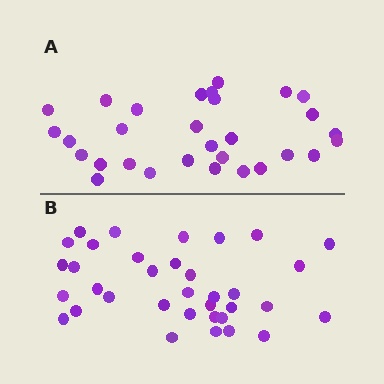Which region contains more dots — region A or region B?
Region B (the bottom region) has more dots.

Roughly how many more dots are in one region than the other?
Region B has about 5 more dots than region A.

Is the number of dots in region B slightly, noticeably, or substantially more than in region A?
Region B has only slightly more — the two regions are fairly close. The ratio is roughly 1.2 to 1.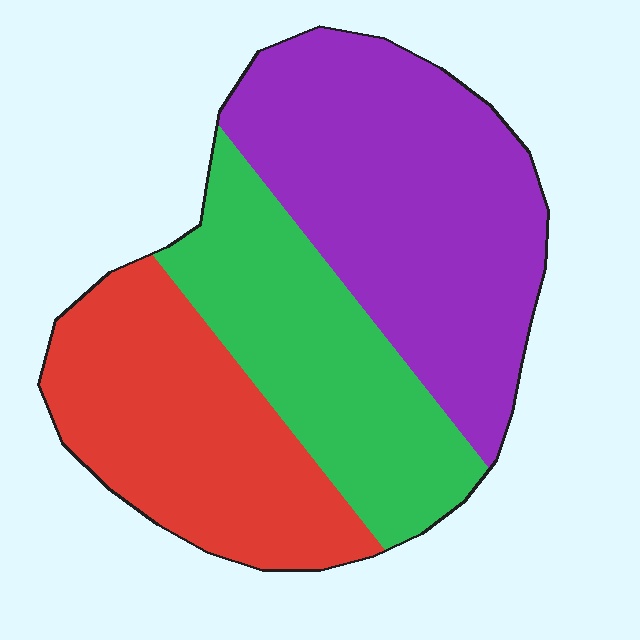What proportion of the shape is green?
Green takes up about one quarter (1/4) of the shape.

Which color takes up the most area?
Purple, at roughly 40%.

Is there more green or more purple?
Purple.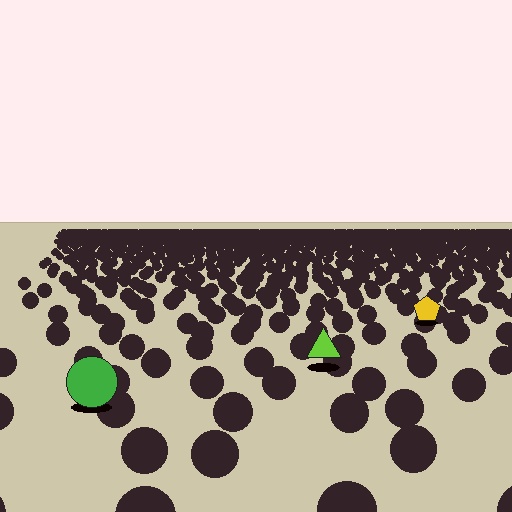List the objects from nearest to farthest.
From nearest to farthest: the green circle, the lime triangle, the yellow pentagon.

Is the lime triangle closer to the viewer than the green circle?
No. The green circle is closer — you can tell from the texture gradient: the ground texture is coarser near it.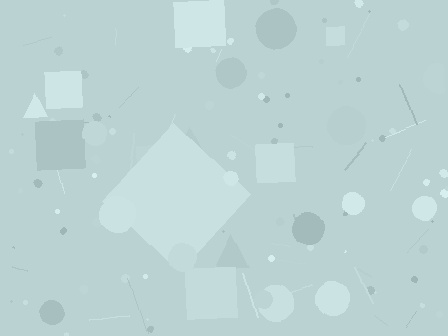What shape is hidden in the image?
A diamond is hidden in the image.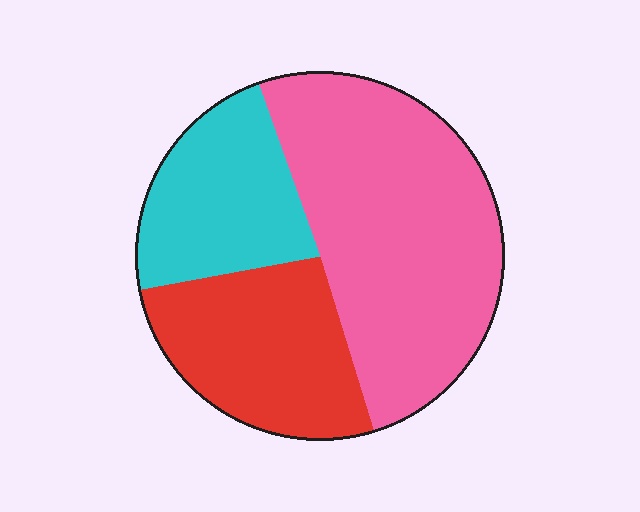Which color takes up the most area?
Pink, at roughly 50%.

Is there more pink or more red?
Pink.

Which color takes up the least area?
Cyan, at roughly 25%.